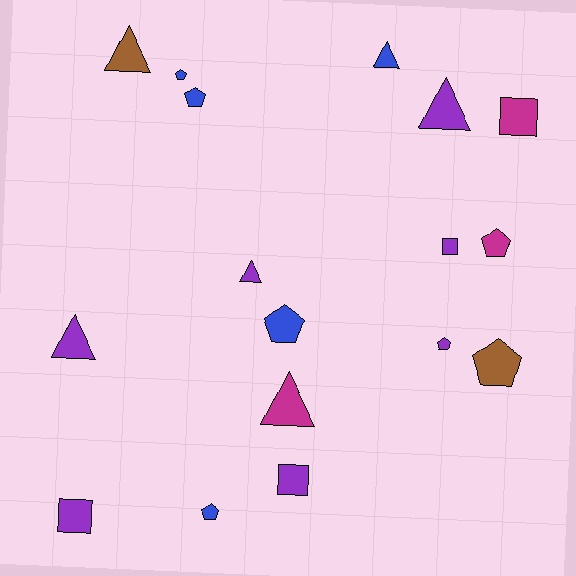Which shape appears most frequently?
Pentagon, with 7 objects.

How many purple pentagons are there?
There is 1 purple pentagon.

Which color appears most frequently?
Purple, with 7 objects.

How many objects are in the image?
There are 17 objects.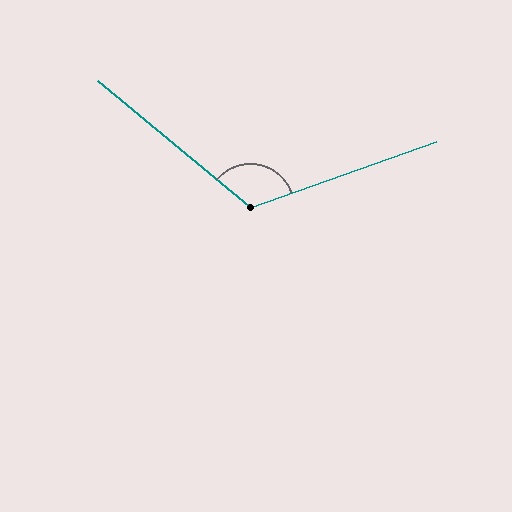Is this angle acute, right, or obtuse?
It is obtuse.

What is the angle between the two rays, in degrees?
Approximately 121 degrees.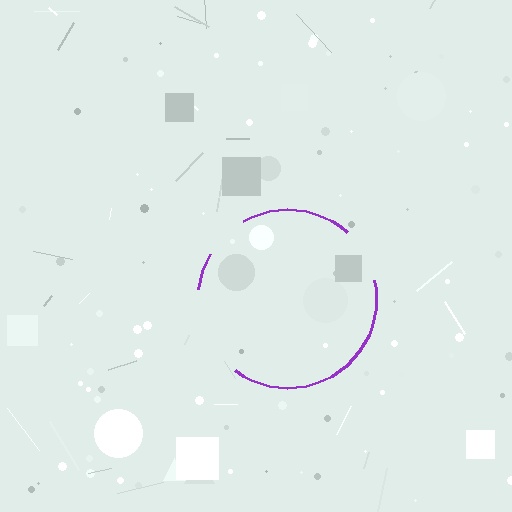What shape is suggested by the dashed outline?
The dashed outline suggests a circle.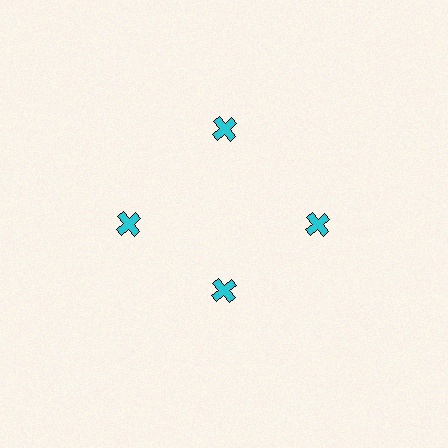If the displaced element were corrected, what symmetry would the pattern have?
It would have 4-fold rotational symmetry — the pattern would map onto itself every 90 degrees.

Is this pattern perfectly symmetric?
No. The 4 cyan crosses are arranged in a ring, but one element near the 6 o'clock position is pulled inward toward the center, breaking the 4-fold rotational symmetry.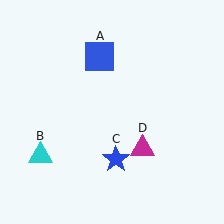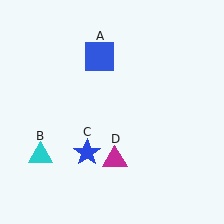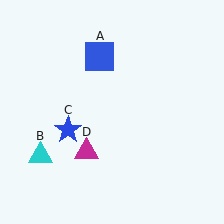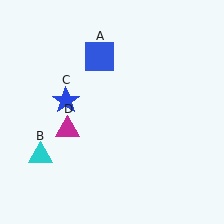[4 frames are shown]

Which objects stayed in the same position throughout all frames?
Blue square (object A) and cyan triangle (object B) remained stationary.